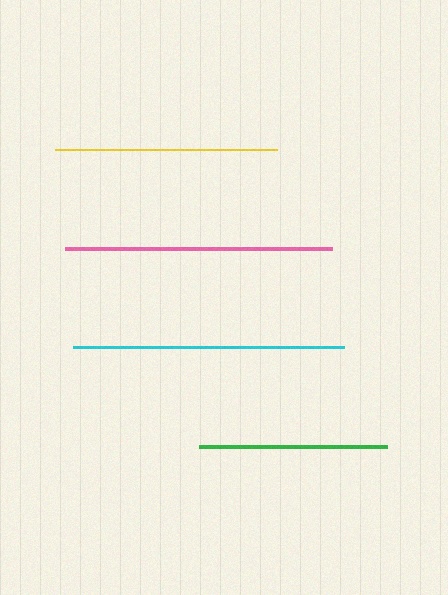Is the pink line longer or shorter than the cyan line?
The cyan line is longer than the pink line.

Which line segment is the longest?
The cyan line is the longest at approximately 271 pixels.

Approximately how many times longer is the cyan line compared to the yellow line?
The cyan line is approximately 1.2 times the length of the yellow line.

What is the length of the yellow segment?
The yellow segment is approximately 222 pixels long.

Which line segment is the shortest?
The green line is the shortest at approximately 188 pixels.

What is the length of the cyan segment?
The cyan segment is approximately 271 pixels long.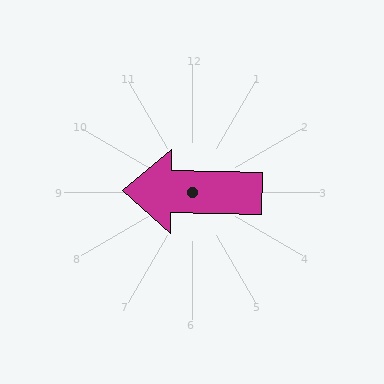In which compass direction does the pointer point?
West.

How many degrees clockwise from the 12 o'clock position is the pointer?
Approximately 271 degrees.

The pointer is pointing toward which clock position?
Roughly 9 o'clock.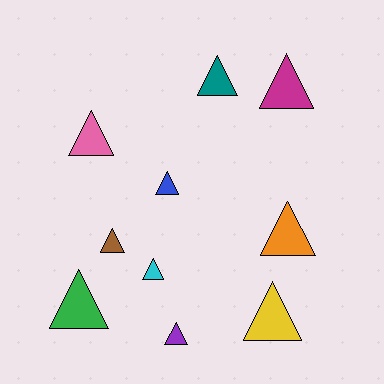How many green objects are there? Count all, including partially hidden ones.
There is 1 green object.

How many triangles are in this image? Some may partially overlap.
There are 10 triangles.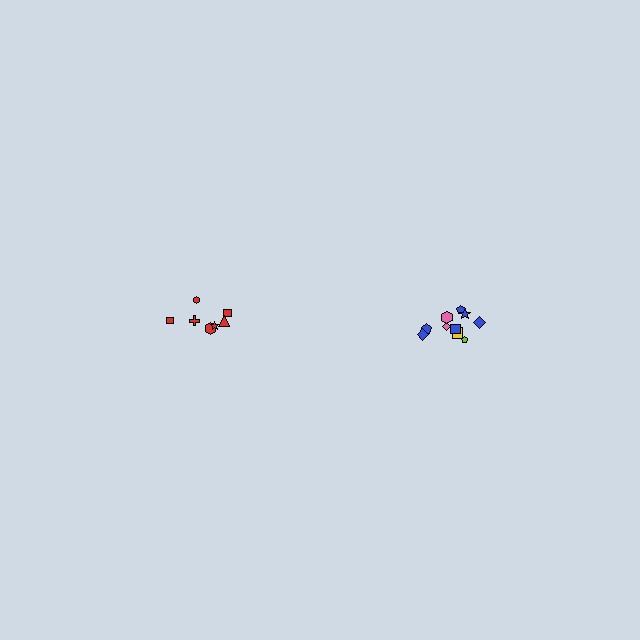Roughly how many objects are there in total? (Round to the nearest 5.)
Roughly 15 objects in total.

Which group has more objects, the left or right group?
The right group.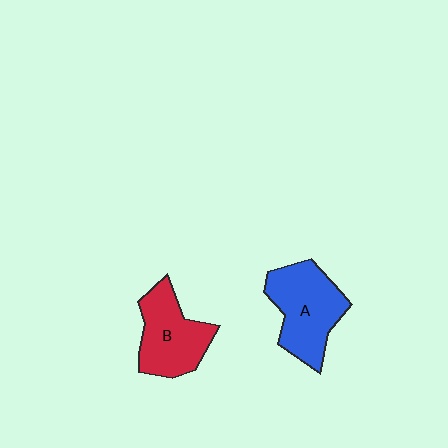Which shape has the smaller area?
Shape B (red).